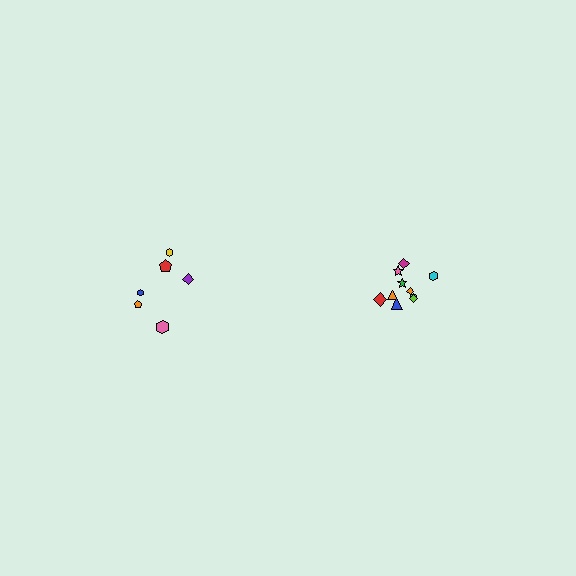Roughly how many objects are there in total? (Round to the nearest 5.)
Roughly 15 objects in total.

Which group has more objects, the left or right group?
The right group.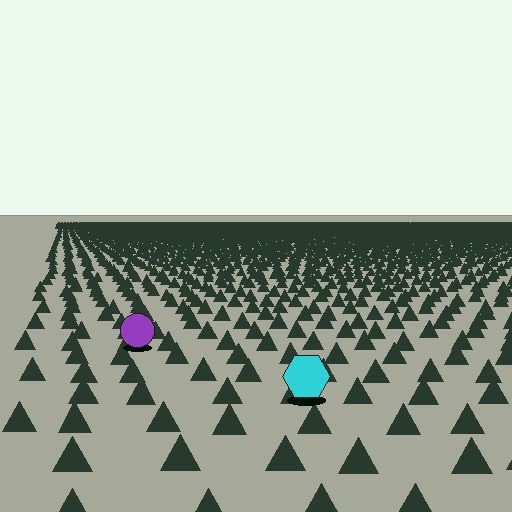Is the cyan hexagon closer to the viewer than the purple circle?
Yes. The cyan hexagon is closer — you can tell from the texture gradient: the ground texture is coarser near it.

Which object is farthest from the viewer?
The purple circle is farthest from the viewer. It appears smaller and the ground texture around it is denser.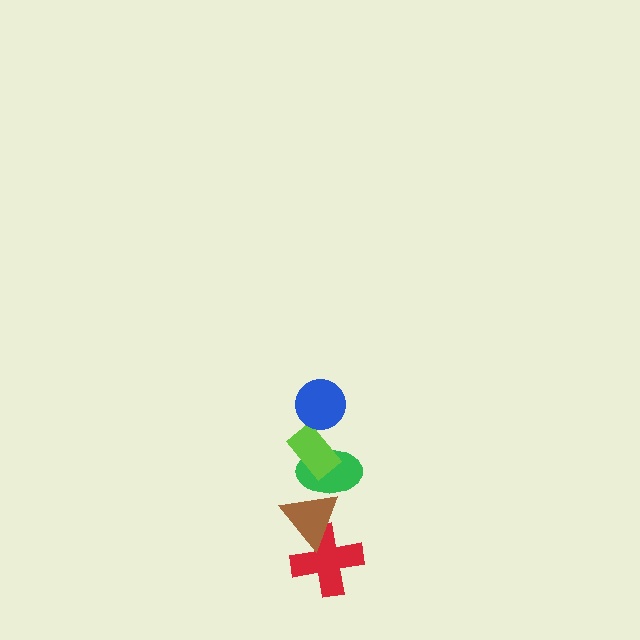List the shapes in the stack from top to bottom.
From top to bottom: the blue circle, the lime rectangle, the green ellipse, the brown triangle, the red cross.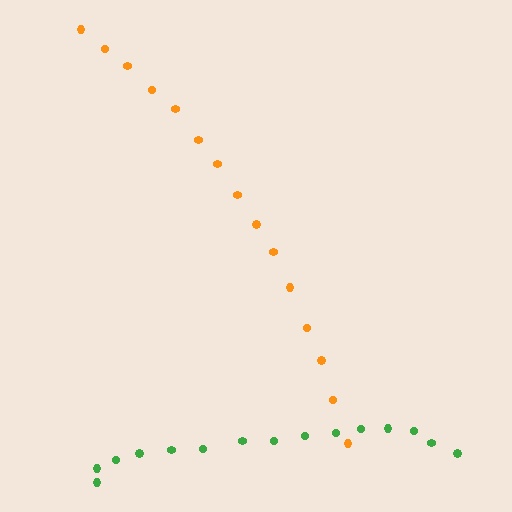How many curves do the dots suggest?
There are 2 distinct paths.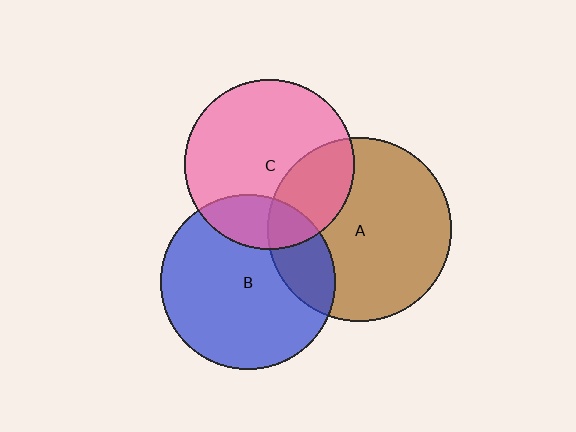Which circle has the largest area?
Circle A (brown).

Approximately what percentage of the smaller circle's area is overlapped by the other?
Approximately 20%.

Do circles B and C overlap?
Yes.